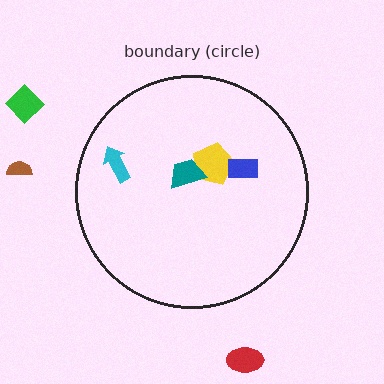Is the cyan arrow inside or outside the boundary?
Inside.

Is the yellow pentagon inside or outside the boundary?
Inside.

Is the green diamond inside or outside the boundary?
Outside.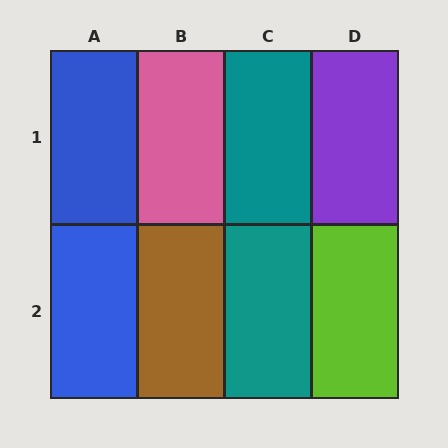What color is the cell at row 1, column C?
Teal.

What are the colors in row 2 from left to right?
Blue, brown, teal, lime.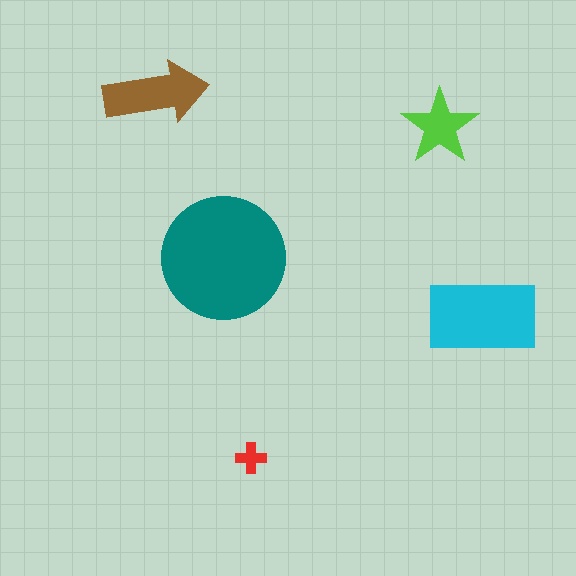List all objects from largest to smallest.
The teal circle, the cyan rectangle, the brown arrow, the lime star, the red cross.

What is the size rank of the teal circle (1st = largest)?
1st.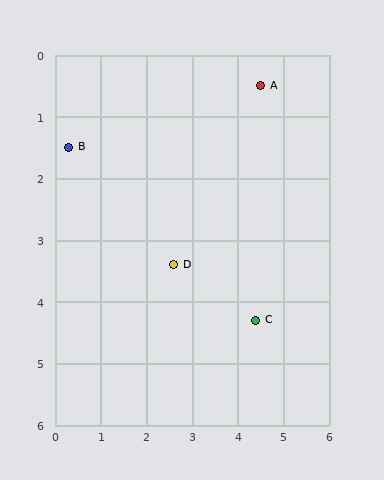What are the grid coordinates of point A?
Point A is at approximately (4.5, 0.5).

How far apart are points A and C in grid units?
Points A and C are about 3.8 grid units apart.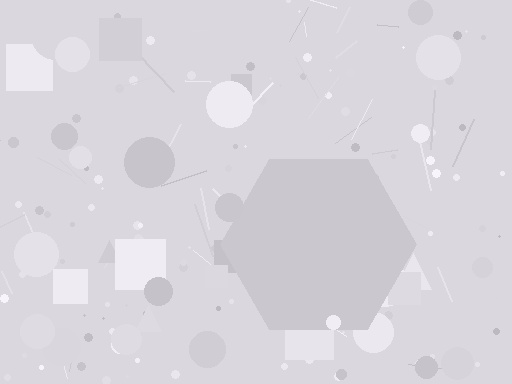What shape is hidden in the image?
A hexagon is hidden in the image.